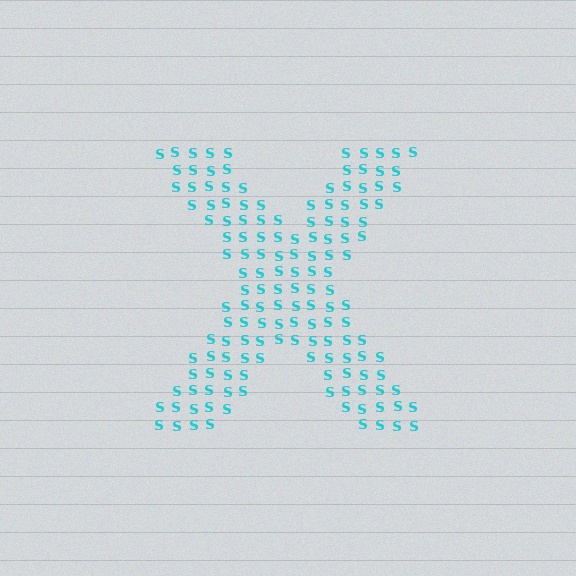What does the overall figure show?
The overall figure shows the letter X.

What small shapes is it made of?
It is made of small letter S's.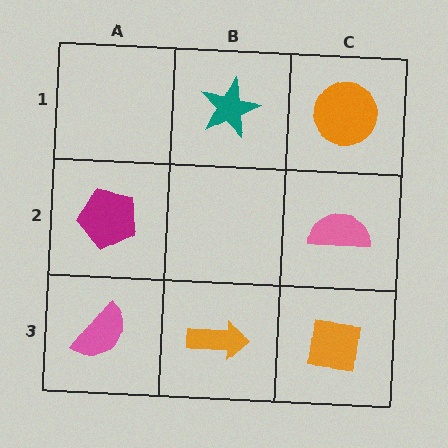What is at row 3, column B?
An orange arrow.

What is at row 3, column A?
A pink semicircle.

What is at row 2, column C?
A pink semicircle.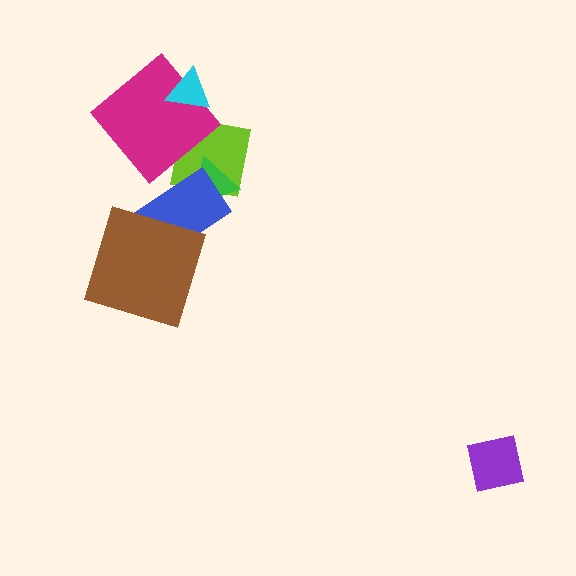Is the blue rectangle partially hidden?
Yes, it is partially covered by another shape.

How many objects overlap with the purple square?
0 objects overlap with the purple square.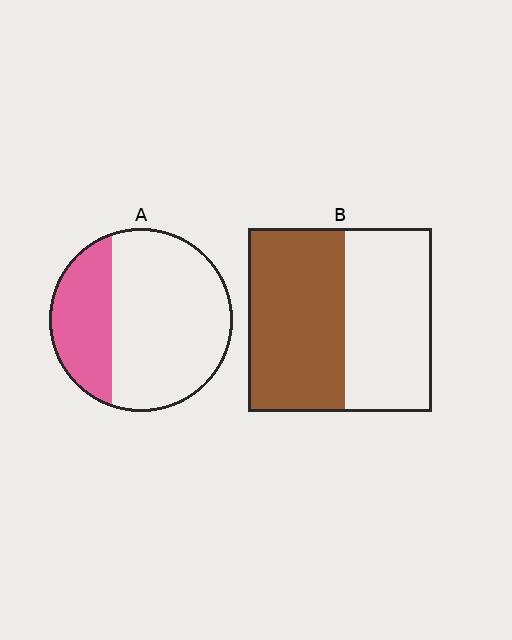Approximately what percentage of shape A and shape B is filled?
A is approximately 30% and B is approximately 55%.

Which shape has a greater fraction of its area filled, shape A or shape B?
Shape B.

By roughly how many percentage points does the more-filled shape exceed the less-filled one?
By roughly 20 percentage points (B over A).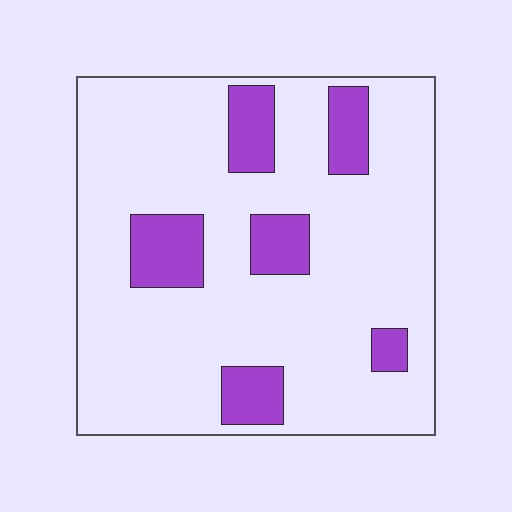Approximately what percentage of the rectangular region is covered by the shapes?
Approximately 15%.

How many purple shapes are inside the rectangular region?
6.